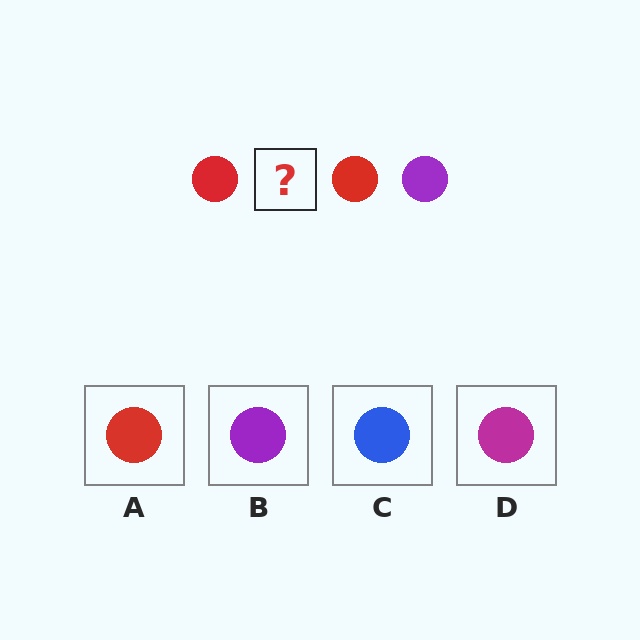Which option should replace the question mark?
Option B.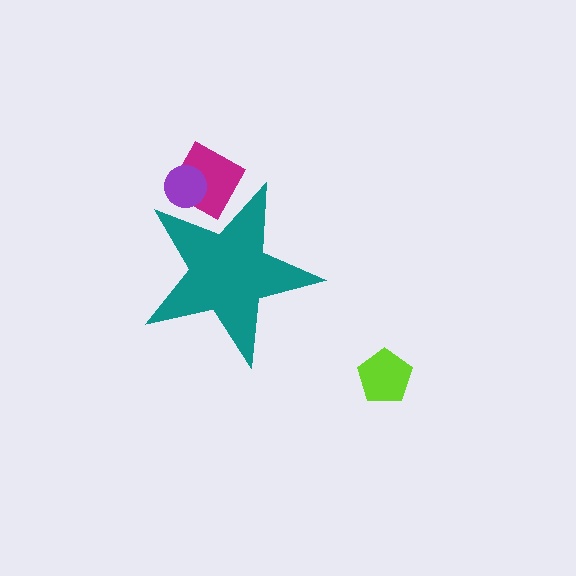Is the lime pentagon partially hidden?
No, the lime pentagon is fully visible.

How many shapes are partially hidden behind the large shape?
2 shapes are partially hidden.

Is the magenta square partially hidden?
Yes, the magenta square is partially hidden behind the teal star.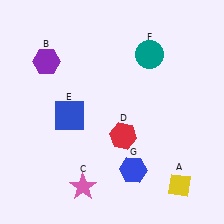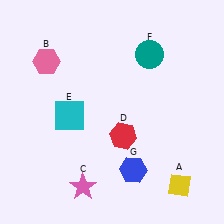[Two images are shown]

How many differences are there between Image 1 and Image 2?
There are 2 differences between the two images.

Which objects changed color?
B changed from purple to pink. E changed from blue to cyan.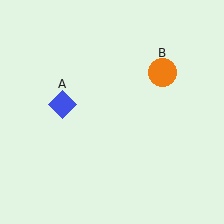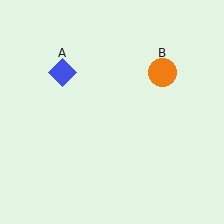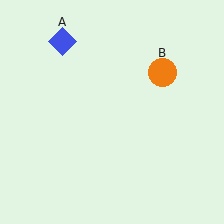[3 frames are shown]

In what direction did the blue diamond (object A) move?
The blue diamond (object A) moved up.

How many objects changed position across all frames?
1 object changed position: blue diamond (object A).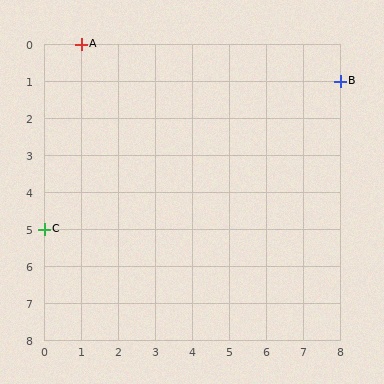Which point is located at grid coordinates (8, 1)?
Point B is at (8, 1).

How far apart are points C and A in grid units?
Points C and A are 1 column and 5 rows apart (about 5.1 grid units diagonally).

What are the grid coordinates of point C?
Point C is at grid coordinates (0, 5).